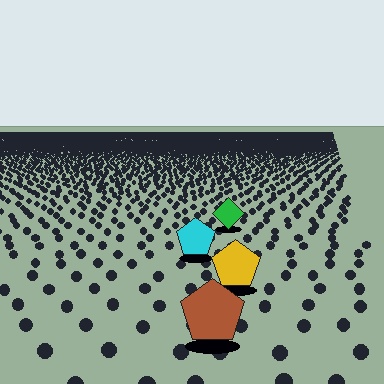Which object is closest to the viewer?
The brown pentagon is closest. The texture marks near it are larger and more spread out.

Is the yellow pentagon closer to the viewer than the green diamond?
Yes. The yellow pentagon is closer — you can tell from the texture gradient: the ground texture is coarser near it.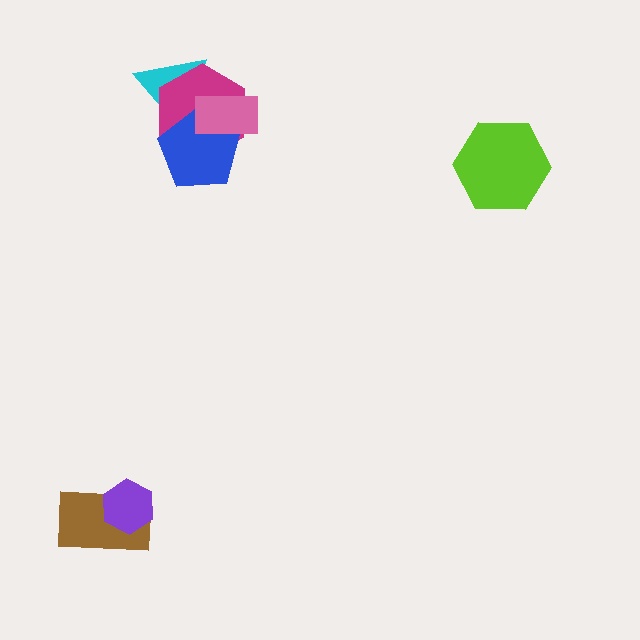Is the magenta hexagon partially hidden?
Yes, it is partially covered by another shape.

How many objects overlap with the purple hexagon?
1 object overlaps with the purple hexagon.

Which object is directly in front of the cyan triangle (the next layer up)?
The magenta hexagon is directly in front of the cyan triangle.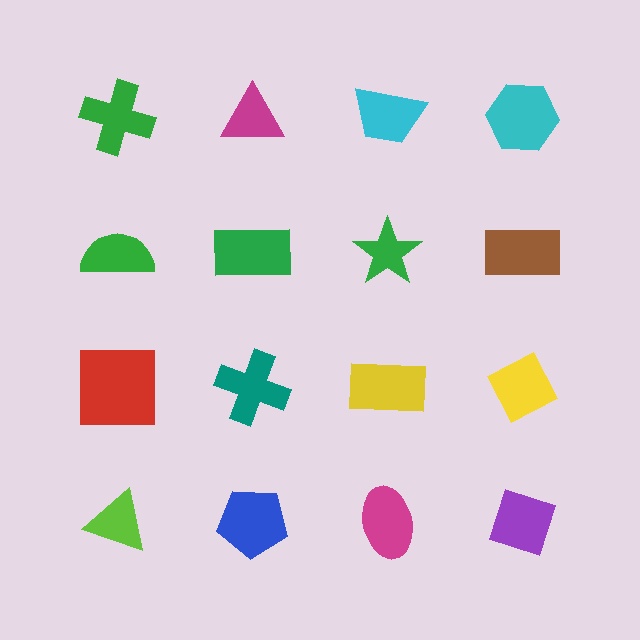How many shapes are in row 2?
4 shapes.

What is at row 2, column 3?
A green star.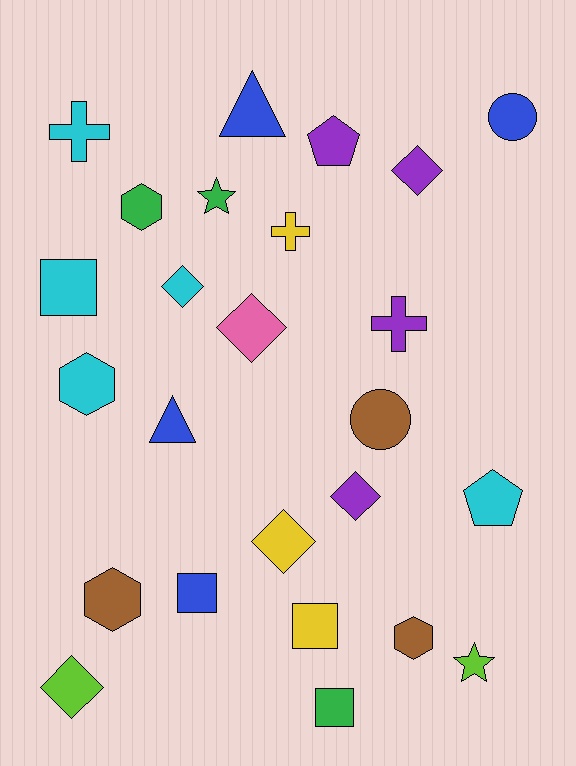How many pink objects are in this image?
There is 1 pink object.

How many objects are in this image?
There are 25 objects.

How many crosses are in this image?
There are 3 crosses.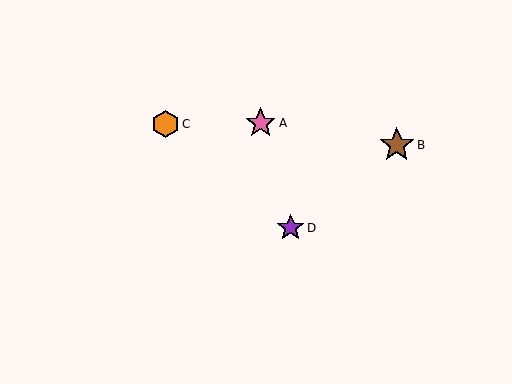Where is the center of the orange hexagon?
The center of the orange hexagon is at (166, 124).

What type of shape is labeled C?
Shape C is an orange hexagon.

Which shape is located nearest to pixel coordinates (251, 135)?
The pink star (labeled A) at (261, 123) is nearest to that location.